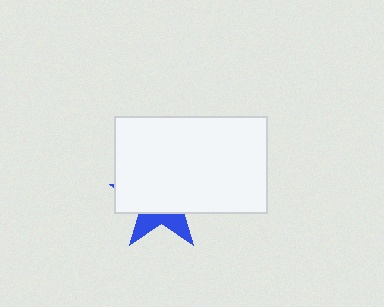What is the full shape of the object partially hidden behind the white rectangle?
The partially hidden object is a blue star.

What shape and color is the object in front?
The object in front is a white rectangle.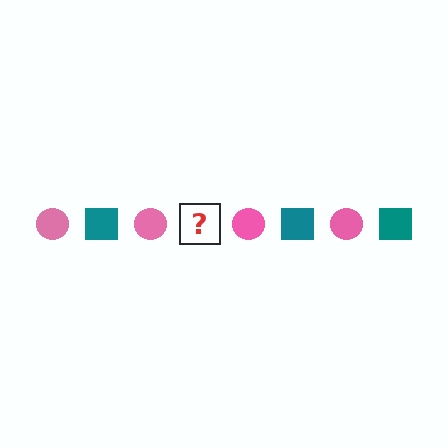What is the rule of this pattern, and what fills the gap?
The rule is that the pattern alternates between pink circle and teal square. The gap should be filled with a teal square.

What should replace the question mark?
The question mark should be replaced with a teal square.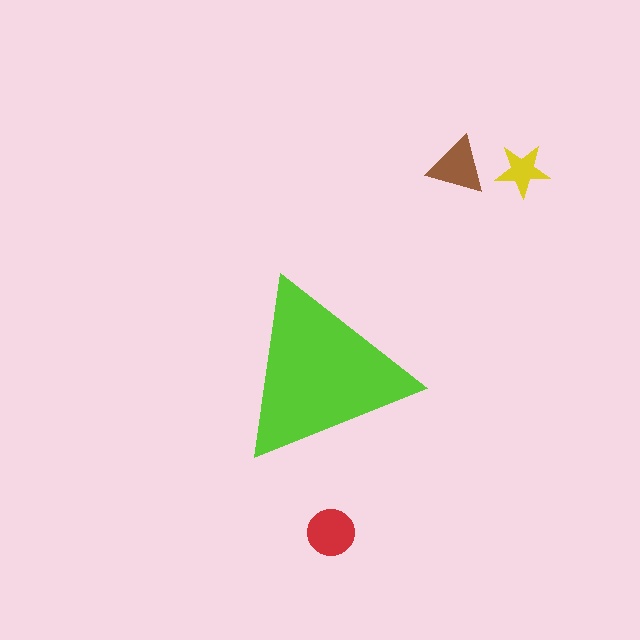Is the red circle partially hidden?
No, the red circle is fully visible.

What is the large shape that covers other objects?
A lime triangle.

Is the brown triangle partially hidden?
No, the brown triangle is fully visible.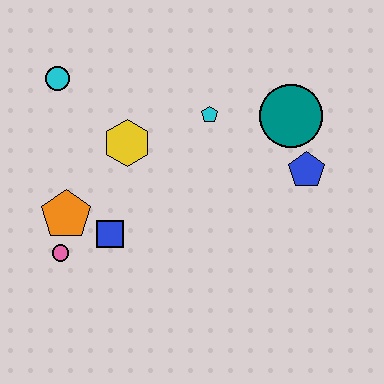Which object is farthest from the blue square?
The teal circle is farthest from the blue square.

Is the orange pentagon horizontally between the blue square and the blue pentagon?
No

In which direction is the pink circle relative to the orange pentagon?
The pink circle is below the orange pentagon.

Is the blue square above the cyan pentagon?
No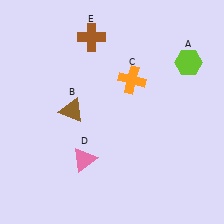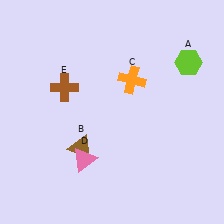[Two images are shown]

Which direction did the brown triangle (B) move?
The brown triangle (B) moved down.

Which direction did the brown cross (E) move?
The brown cross (E) moved down.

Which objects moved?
The objects that moved are: the brown triangle (B), the brown cross (E).